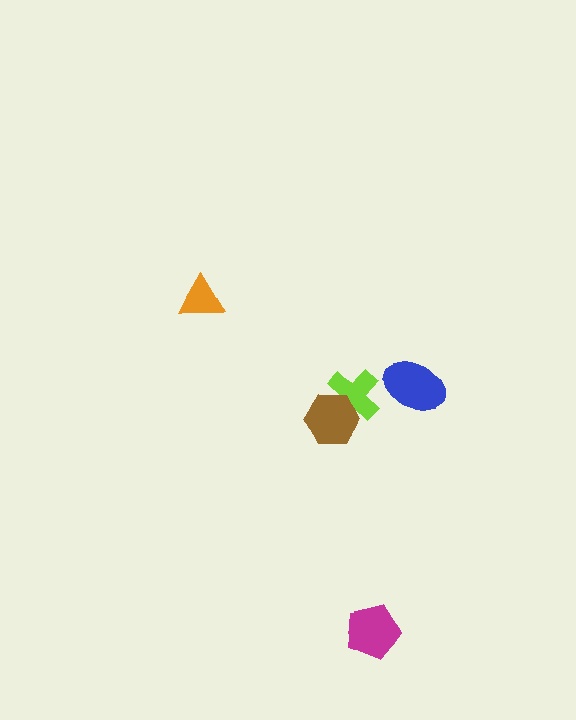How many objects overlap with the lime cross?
1 object overlaps with the lime cross.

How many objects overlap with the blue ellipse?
0 objects overlap with the blue ellipse.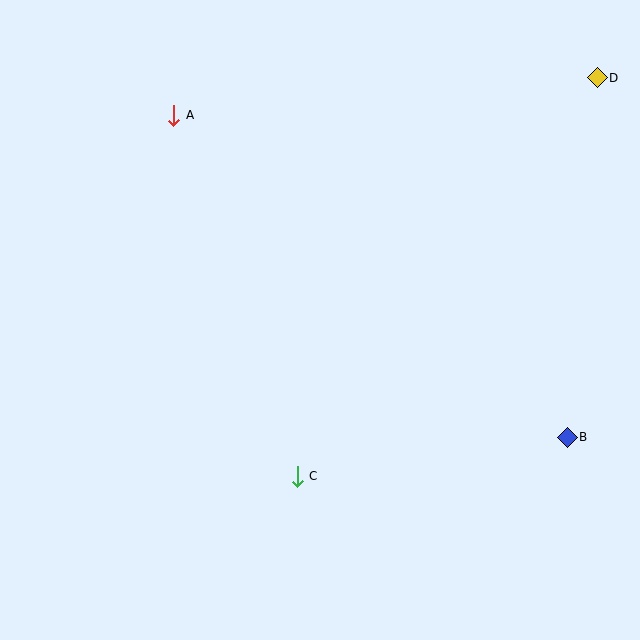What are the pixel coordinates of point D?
Point D is at (597, 78).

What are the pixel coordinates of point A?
Point A is at (174, 115).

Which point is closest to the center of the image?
Point C at (297, 476) is closest to the center.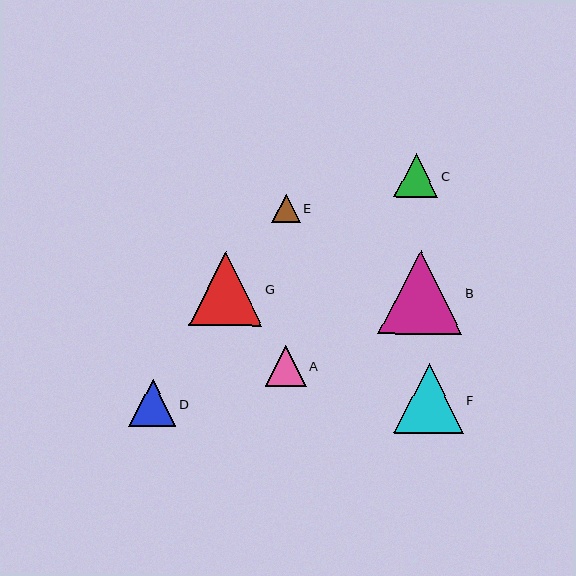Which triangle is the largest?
Triangle B is the largest with a size of approximately 83 pixels.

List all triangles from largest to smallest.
From largest to smallest: B, G, F, D, C, A, E.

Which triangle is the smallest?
Triangle E is the smallest with a size of approximately 29 pixels.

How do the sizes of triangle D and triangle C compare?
Triangle D and triangle C are approximately the same size.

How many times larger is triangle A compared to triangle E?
Triangle A is approximately 1.4 times the size of triangle E.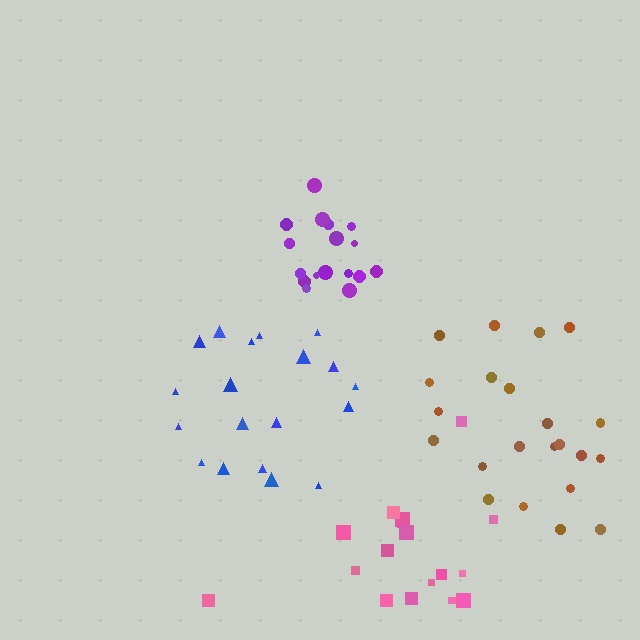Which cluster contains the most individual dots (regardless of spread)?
Brown (23).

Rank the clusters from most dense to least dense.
purple, blue, brown, pink.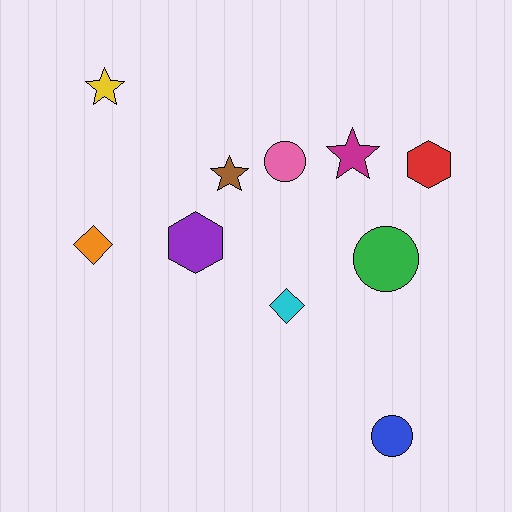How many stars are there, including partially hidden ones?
There are 3 stars.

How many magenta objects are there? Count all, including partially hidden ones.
There is 1 magenta object.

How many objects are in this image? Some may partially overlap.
There are 10 objects.